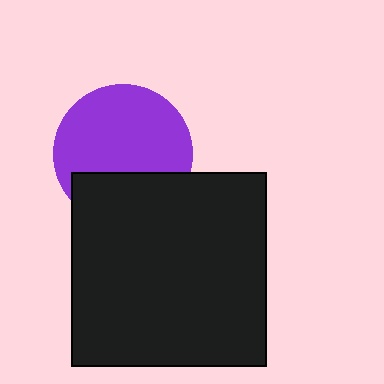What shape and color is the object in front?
The object in front is a black square.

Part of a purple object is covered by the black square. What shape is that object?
It is a circle.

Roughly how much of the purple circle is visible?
Most of it is visible (roughly 68%).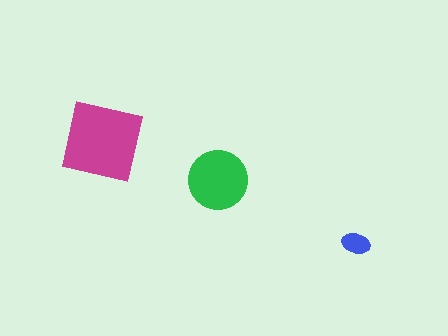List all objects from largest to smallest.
The magenta square, the green circle, the blue ellipse.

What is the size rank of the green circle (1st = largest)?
2nd.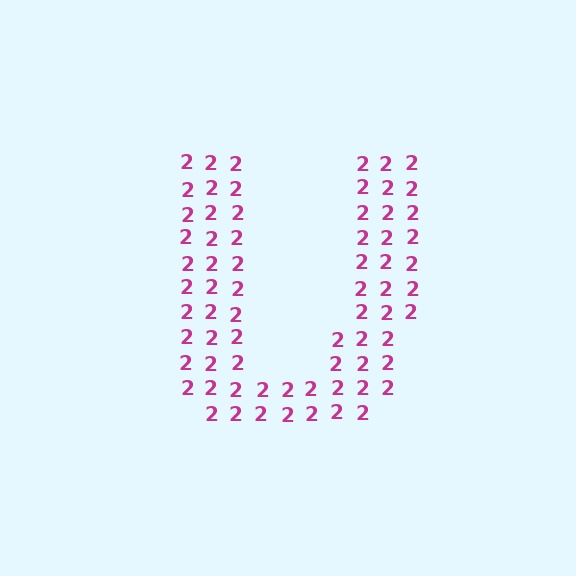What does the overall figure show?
The overall figure shows the letter U.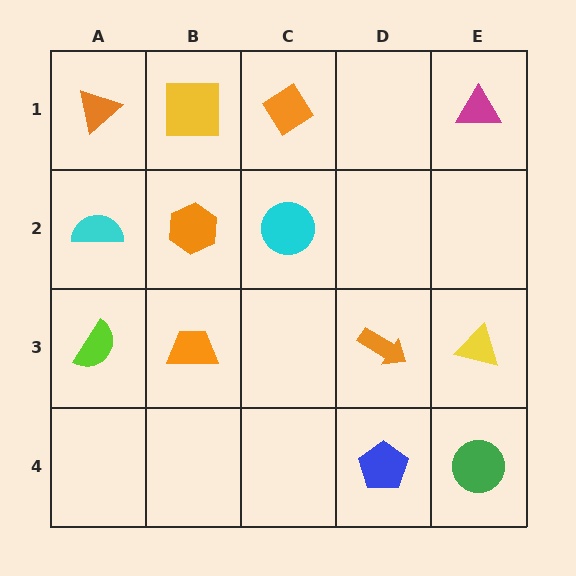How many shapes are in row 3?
4 shapes.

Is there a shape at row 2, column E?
No, that cell is empty.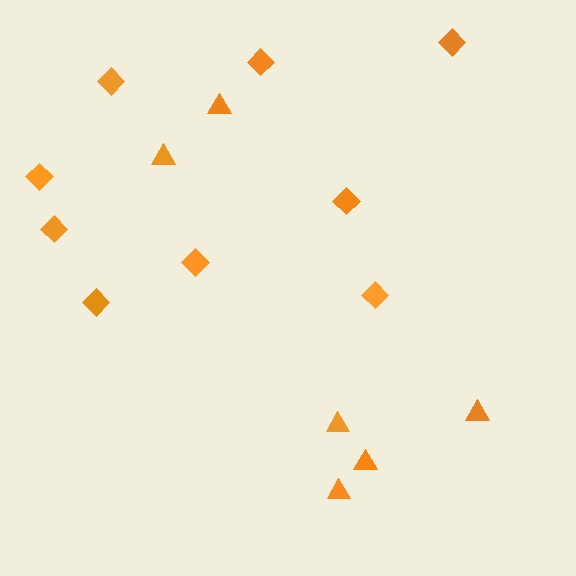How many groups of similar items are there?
There are 2 groups: one group of triangles (6) and one group of diamonds (9).